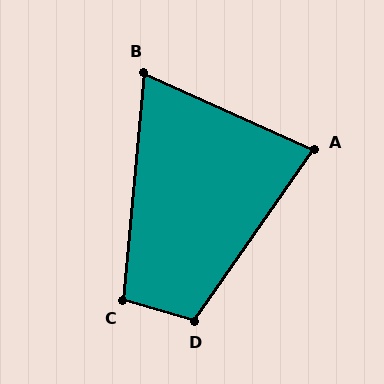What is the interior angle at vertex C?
Approximately 100 degrees (obtuse).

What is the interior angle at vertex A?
Approximately 80 degrees (acute).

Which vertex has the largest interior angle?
D, at approximately 109 degrees.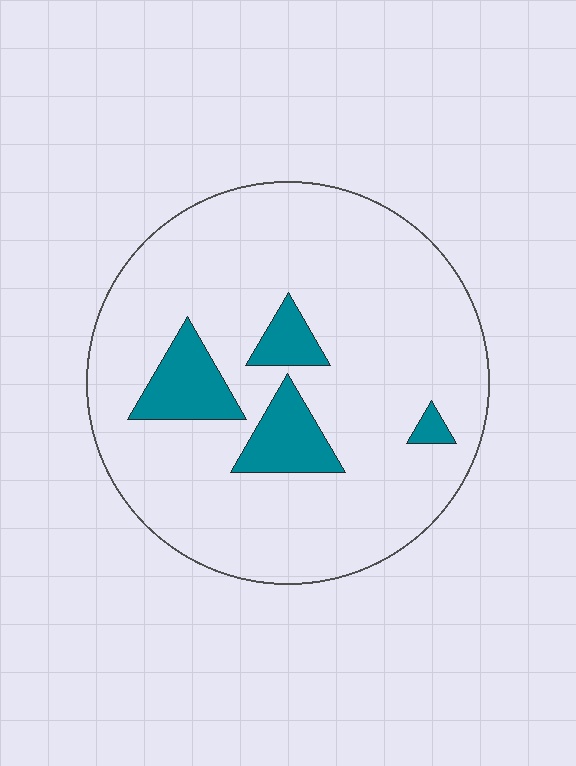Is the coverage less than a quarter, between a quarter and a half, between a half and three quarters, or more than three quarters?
Less than a quarter.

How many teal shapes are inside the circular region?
4.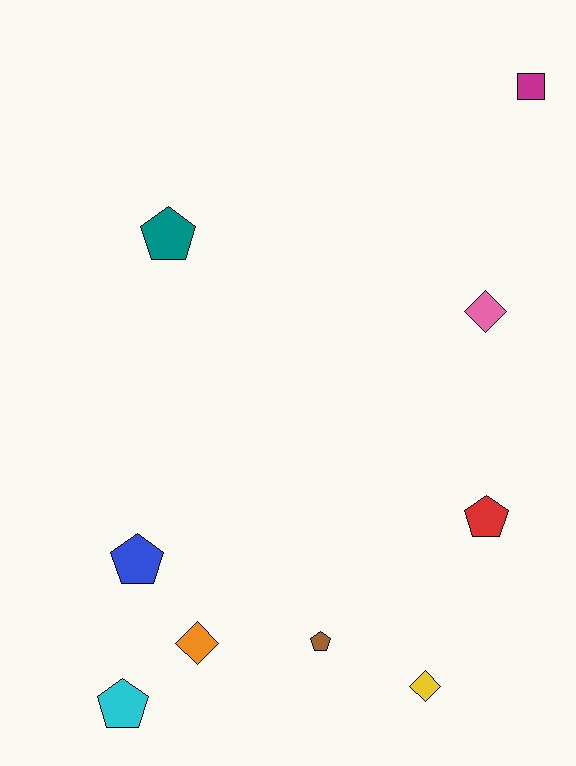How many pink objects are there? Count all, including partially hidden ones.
There is 1 pink object.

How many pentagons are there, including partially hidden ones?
There are 5 pentagons.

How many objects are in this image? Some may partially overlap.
There are 9 objects.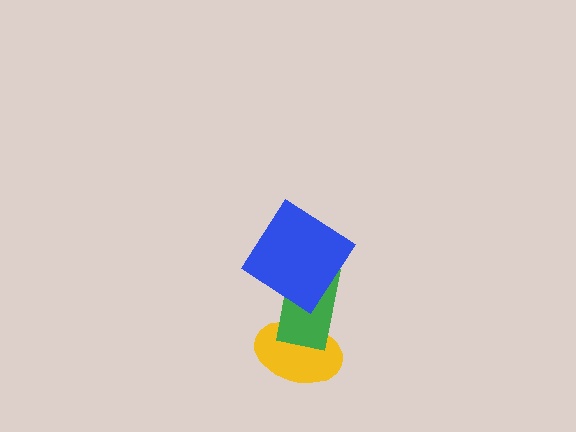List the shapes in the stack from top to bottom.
From top to bottom: the blue diamond, the green rectangle, the yellow ellipse.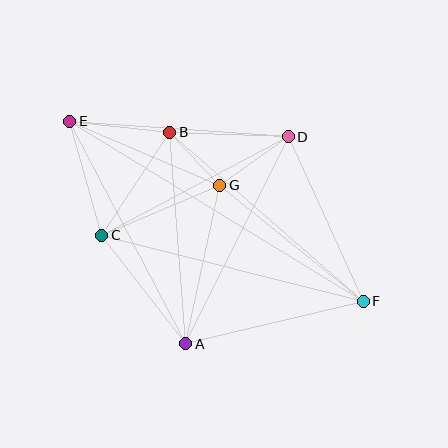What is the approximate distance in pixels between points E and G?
The distance between E and G is approximately 163 pixels.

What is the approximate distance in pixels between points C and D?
The distance between C and D is approximately 211 pixels.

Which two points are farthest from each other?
Points E and F are farthest from each other.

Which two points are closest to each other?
Points B and G are closest to each other.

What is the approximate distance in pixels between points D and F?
The distance between D and F is approximately 181 pixels.